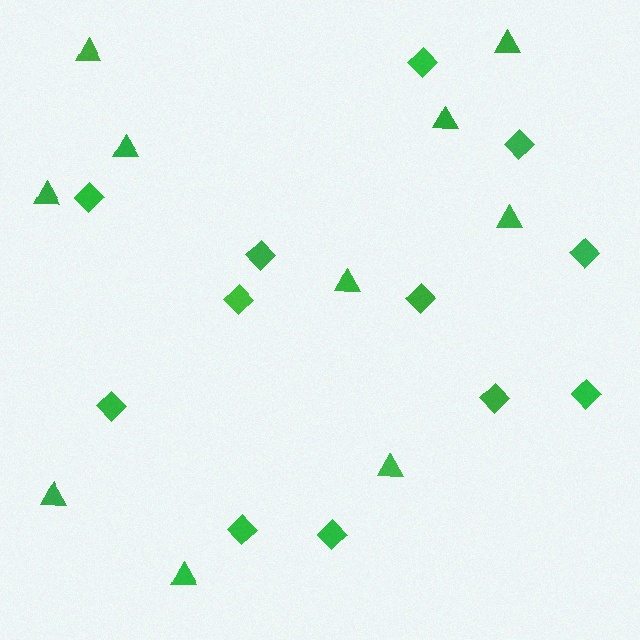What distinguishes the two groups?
There are 2 groups: one group of diamonds (12) and one group of triangles (10).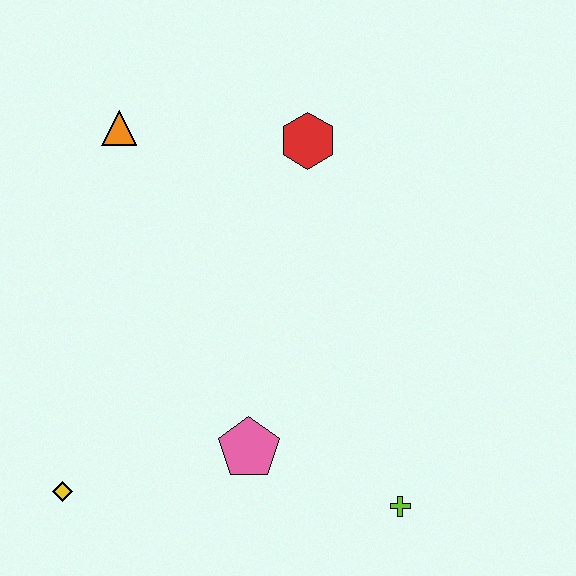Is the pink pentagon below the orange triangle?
Yes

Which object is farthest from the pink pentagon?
The orange triangle is farthest from the pink pentagon.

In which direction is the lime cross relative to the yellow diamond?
The lime cross is to the right of the yellow diamond.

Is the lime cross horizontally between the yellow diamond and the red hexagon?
No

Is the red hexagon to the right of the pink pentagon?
Yes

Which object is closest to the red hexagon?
The orange triangle is closest to the red hexagon.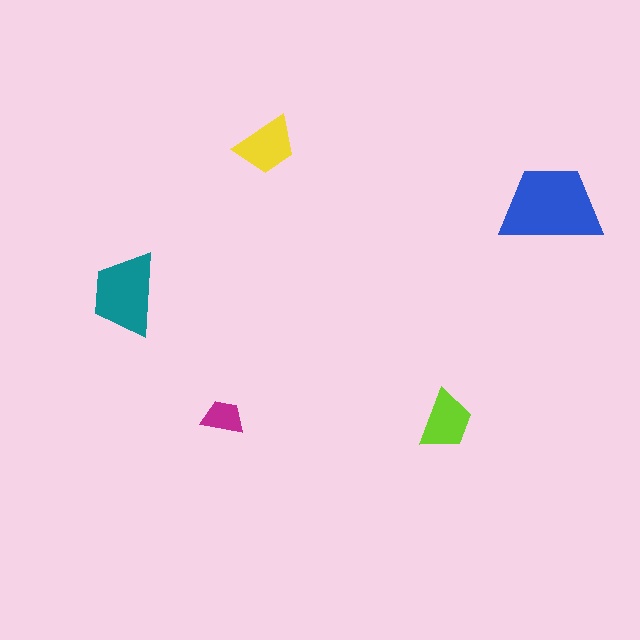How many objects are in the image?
There are 5 objects in the image.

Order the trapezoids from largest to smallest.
the blue one, the teal one, the yellow one, the lime one, the magenta one.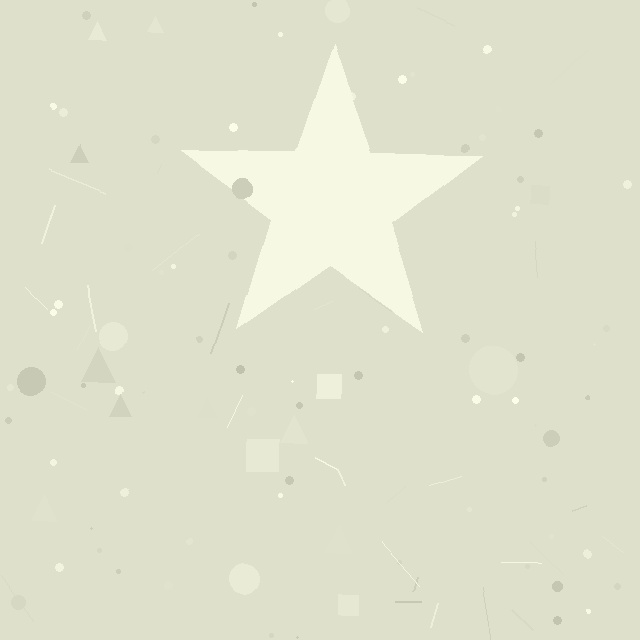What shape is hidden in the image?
A star is hidden in the image.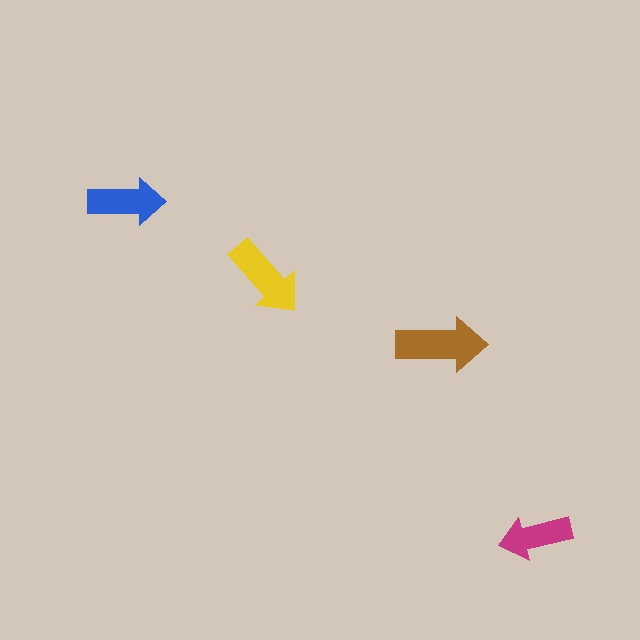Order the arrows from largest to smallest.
the brown one, the yellow one, the blue one, the magenta one.